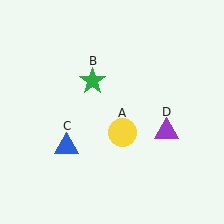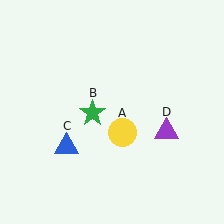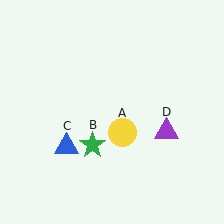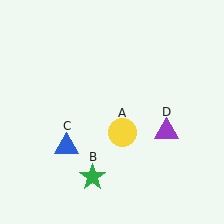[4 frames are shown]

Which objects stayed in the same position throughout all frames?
Yellow circle (object A) and blue triangle (object C) and purple triangle (object D) remained stationary.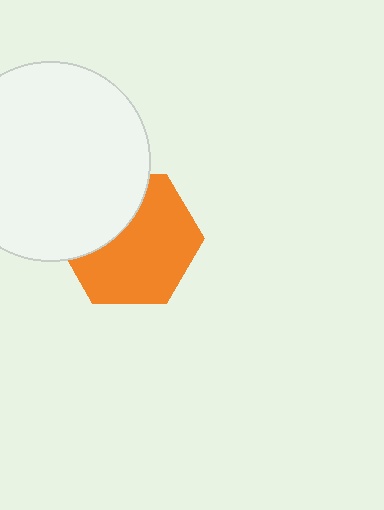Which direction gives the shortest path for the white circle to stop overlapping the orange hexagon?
Moving toward the upper-left gives the shortest separation.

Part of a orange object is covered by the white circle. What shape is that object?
It is a hexagon.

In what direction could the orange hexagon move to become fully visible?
The orange hexagon could move toward the lower-right. That would shift it out from behind the white circle entirely.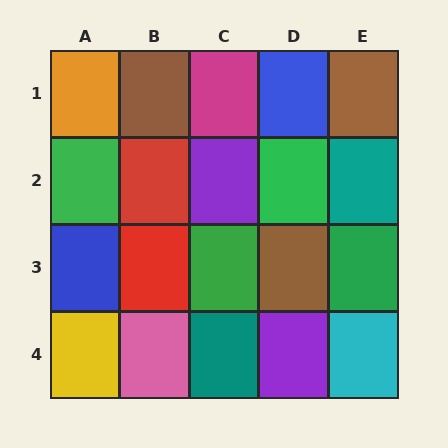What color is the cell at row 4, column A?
Yellow.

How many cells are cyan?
1 cell is cyan.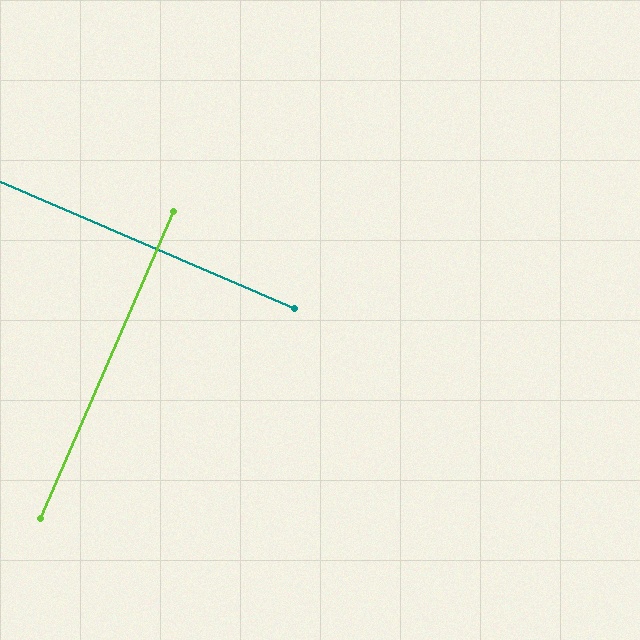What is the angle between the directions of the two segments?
Approximately 90 degrees.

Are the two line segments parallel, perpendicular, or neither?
Perpendicular — they meet at approximately 90°.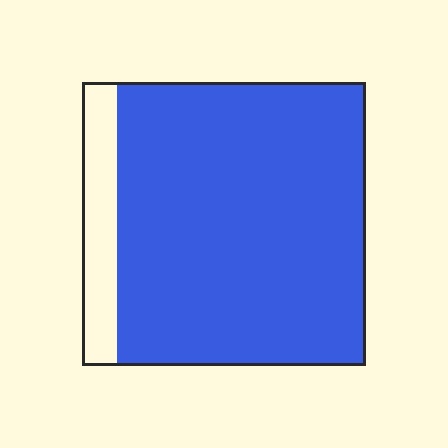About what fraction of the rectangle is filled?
About seven eighths (7/8).